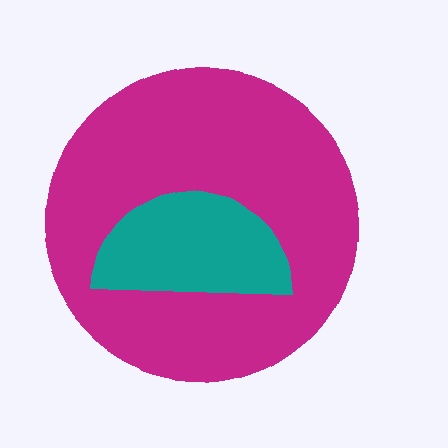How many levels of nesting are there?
2.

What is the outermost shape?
The magenta circle.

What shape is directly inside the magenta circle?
The teal semicircle.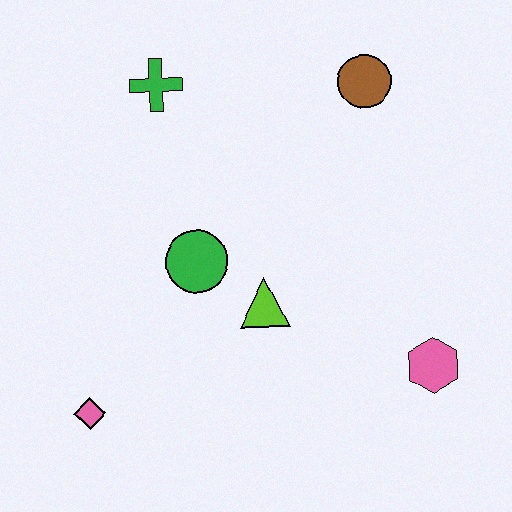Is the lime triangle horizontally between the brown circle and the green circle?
Yes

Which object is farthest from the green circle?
The pink hexagon is farthest from the green circle.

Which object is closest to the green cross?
The green circle is closest to the green cross.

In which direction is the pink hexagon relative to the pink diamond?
The pink hexagon is to the right of the pink diamond.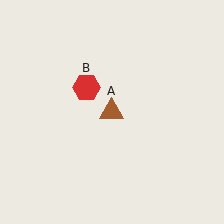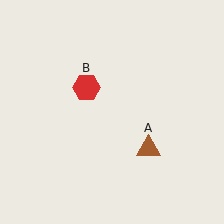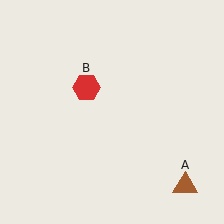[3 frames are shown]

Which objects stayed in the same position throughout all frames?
Red hexagon (object B) remained stationary.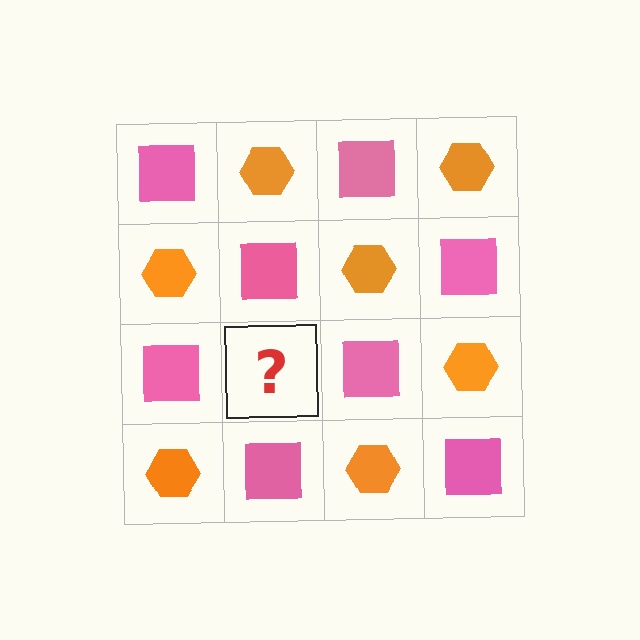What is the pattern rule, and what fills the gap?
The rule is that it alternates pink square and orange hexagon in a checkerboard pattern. The gap should be filled with an orange hexagon.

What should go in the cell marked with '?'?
The missing cell should contain an orange hexagon.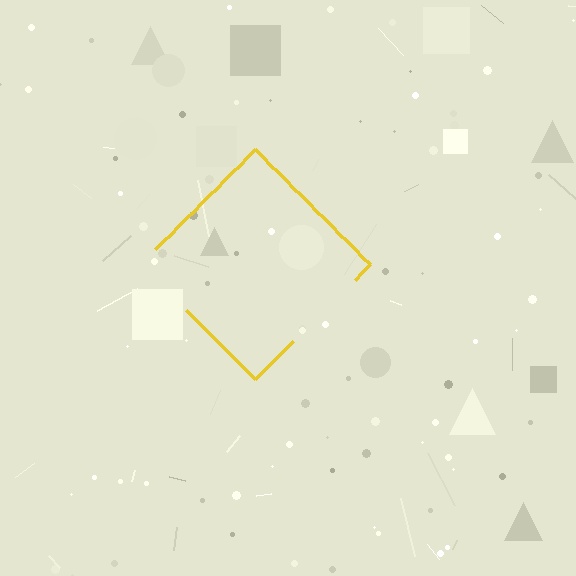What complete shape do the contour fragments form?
The contour fragments form a diamond.